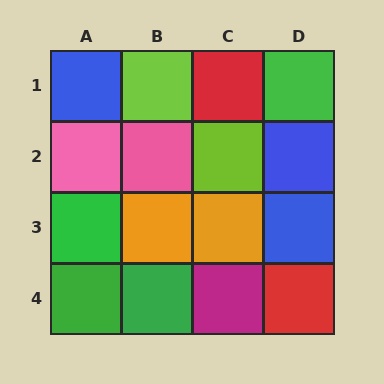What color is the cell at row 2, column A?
Pink.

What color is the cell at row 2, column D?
Blue.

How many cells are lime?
2 cells are lime.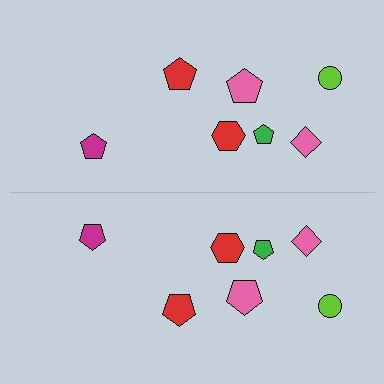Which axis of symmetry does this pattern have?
The pattern has a horizontal axis of symmetry running through the center of the image.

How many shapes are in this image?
There are 14 shapes in this image.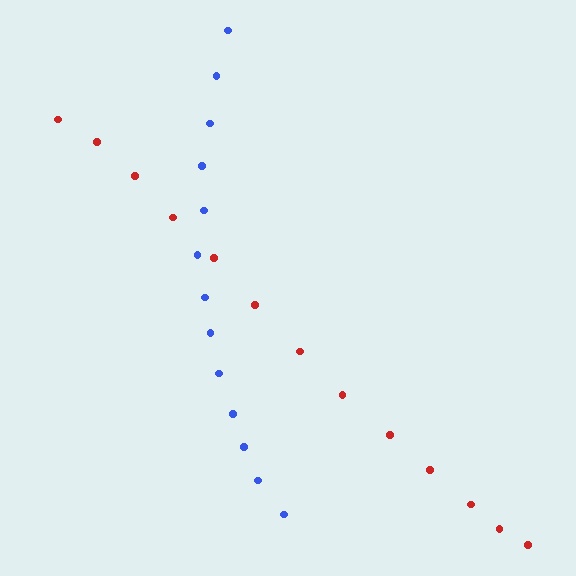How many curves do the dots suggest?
There are 2 distinct paths.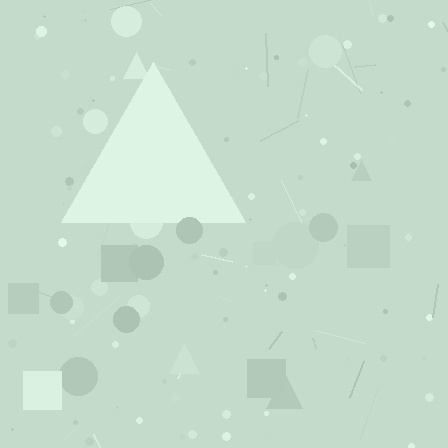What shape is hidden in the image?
A triangle is hidden in the image.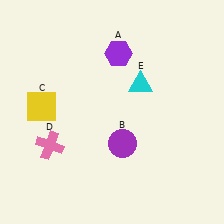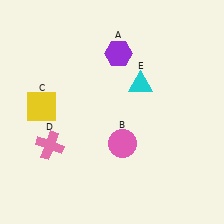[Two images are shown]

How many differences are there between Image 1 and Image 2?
There is 1 difference between the two images.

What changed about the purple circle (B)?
In Image 1, B is purple. In Image 2, it changed to pink.